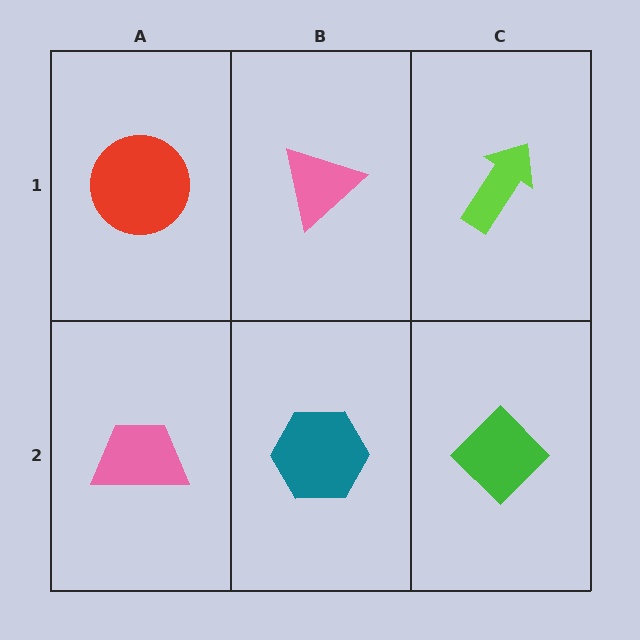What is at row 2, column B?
A teal hexagon.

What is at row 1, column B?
A pink triangle.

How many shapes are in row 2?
3 shapes.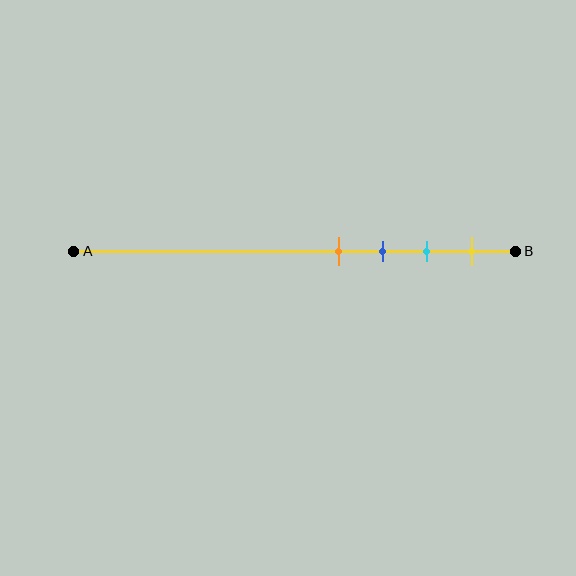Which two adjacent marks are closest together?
The orange and blue marks are the closest adjacent pair.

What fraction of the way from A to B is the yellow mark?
The yellow mark is approximately 90% (0.9) of the way from A to B.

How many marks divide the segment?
There are 4 marks dividing the segment.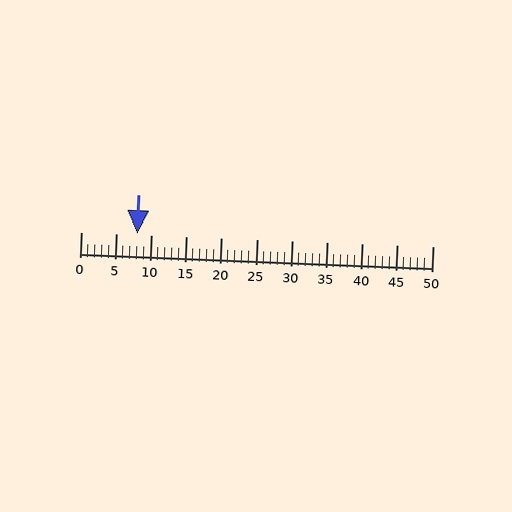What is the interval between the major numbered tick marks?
The major tick marks are spaced 5 units apart.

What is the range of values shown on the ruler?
The ruler shows values from 0 to 50.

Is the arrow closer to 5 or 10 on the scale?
The arrow is closer to 10.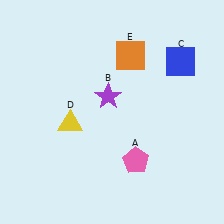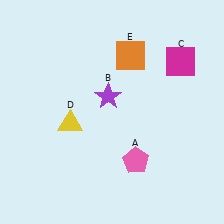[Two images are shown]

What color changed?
The square (C) changed from blue in Image 1 to magenta in Image 2.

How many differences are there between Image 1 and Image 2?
There is 1 difference between the two images.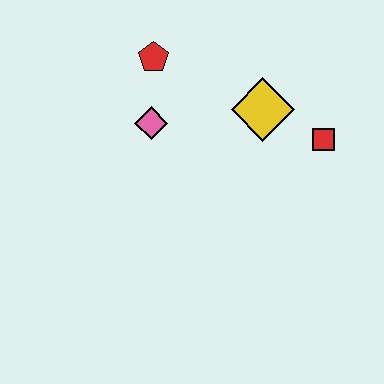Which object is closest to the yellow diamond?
The red square is closest to the yellow diamond.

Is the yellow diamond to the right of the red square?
No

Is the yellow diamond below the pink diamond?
No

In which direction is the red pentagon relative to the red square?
The red pentagon is to the left of the red square.